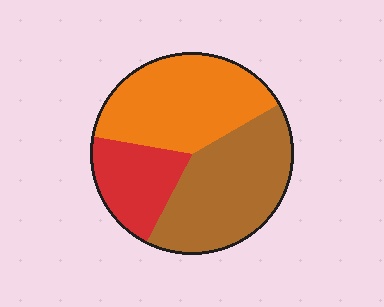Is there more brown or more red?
Brown.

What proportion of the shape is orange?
Orange covers roughly 40% of the shape.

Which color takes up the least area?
Red, at roughly 20%.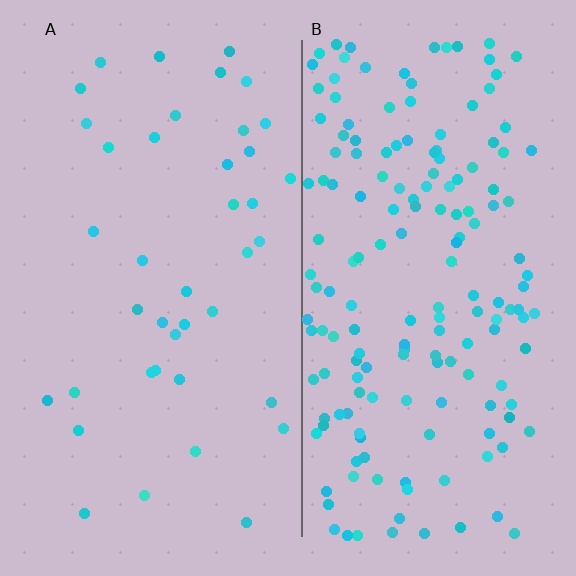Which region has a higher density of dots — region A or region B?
B (the right).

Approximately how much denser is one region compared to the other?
Approximately 4.2× — region B over region A.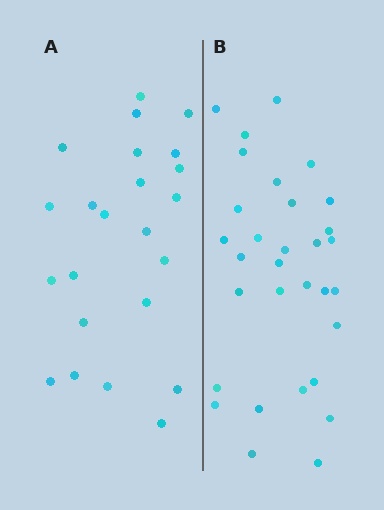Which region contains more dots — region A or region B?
Region B (the right region) has more dots.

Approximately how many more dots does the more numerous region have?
Region B has roughly 8 or so more dots than region A.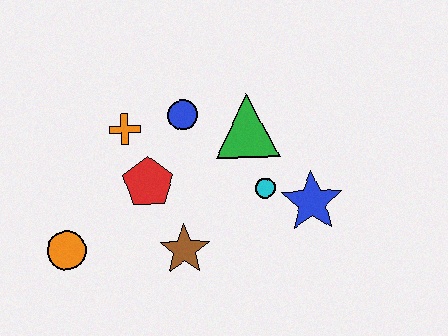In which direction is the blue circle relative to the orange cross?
The blue circle is to the right of the orange cross.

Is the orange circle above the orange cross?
No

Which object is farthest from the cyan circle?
The orange circle is farthest from the cyan circle.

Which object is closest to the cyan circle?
The blue star is closest to the cyan circle.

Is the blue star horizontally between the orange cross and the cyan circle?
No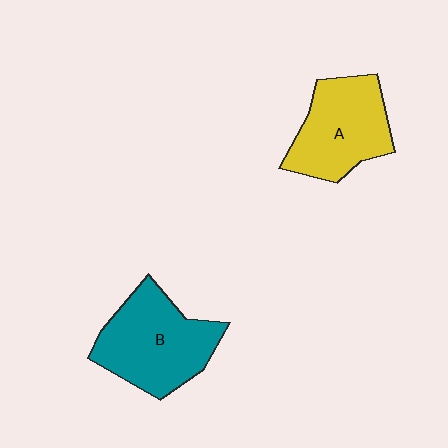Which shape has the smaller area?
Shape A (yellow).